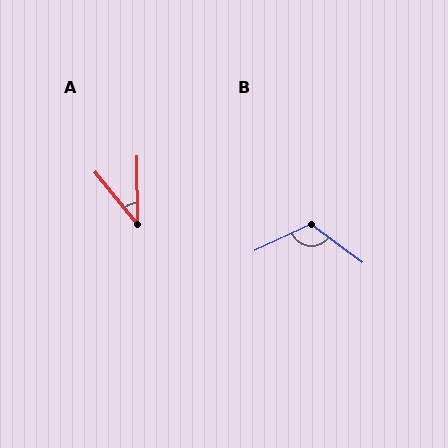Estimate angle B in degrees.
Approximately 118 degrees.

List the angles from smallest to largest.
A (38°), B (118°).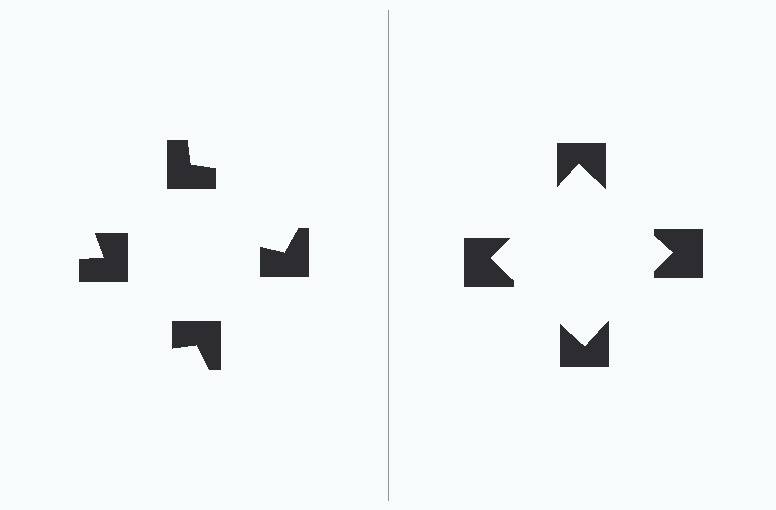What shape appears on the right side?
An illusory square.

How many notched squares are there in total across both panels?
8 — 4 on each side.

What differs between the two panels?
The notched squares are positioned identically on both sides; only the wedge orientations differ. On the right they align to a square; on the left they are misaligned.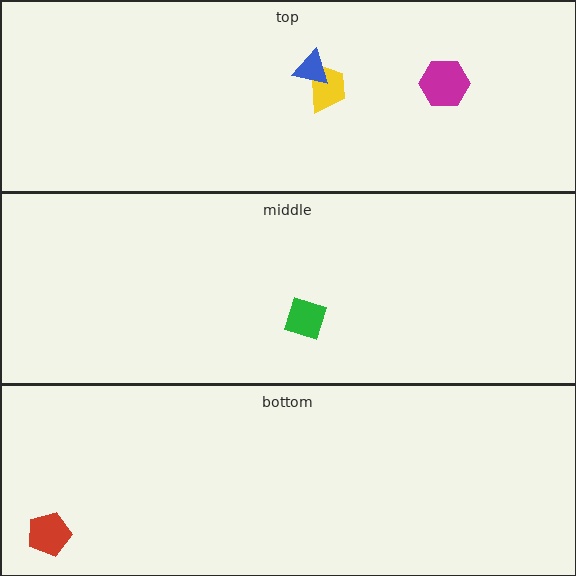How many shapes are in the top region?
3.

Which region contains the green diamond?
The middle region.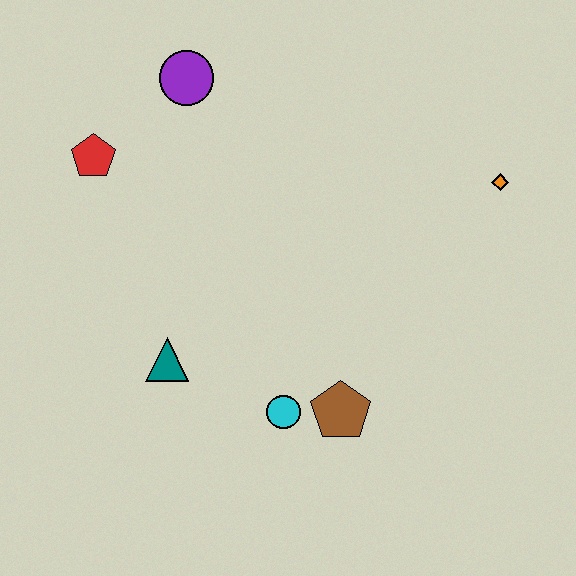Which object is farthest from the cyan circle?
The purple circle is farthest from the cyan circle.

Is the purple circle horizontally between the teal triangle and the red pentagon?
No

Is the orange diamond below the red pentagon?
Yes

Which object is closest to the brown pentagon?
The cyan circle is closest to the brown pentagon.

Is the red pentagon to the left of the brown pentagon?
Yes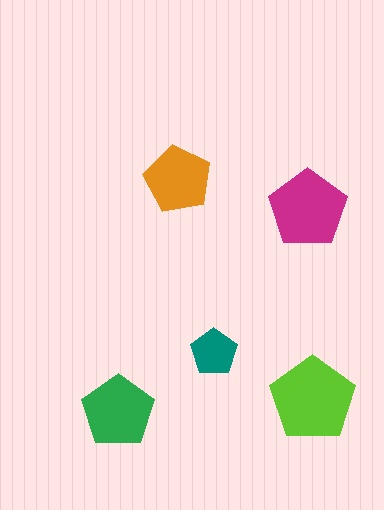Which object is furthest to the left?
The green pentagon is leftmost.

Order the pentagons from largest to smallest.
the lime one, the magenta one, the green one, the orange one, the teal one.